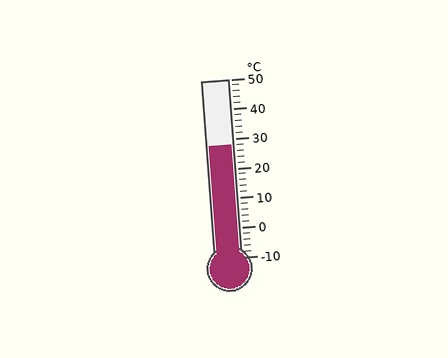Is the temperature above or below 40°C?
The temperature is below 40°C.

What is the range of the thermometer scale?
The thermometer scale ranges from -10°C to 50°C.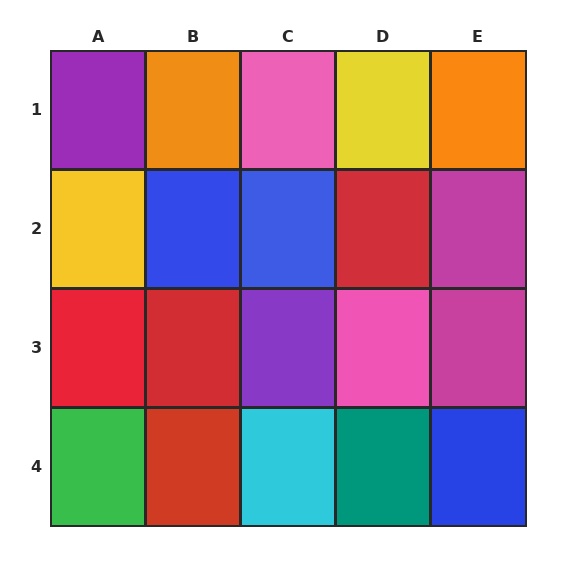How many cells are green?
1 cell is green.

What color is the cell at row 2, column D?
Red.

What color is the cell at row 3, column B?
Red.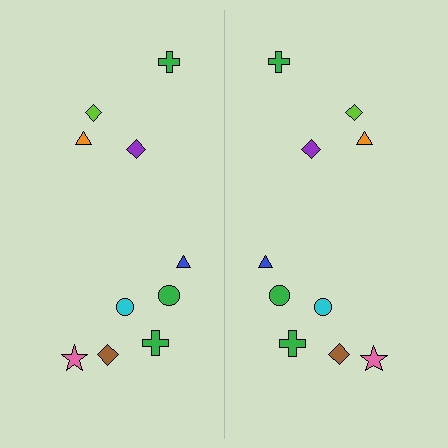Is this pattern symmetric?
Yes, this pattern has bilateral (reflection) symmetry.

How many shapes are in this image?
There are 20 shapes in this image.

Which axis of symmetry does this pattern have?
The pattern has a vertical axis of symmetry running through the center of the image.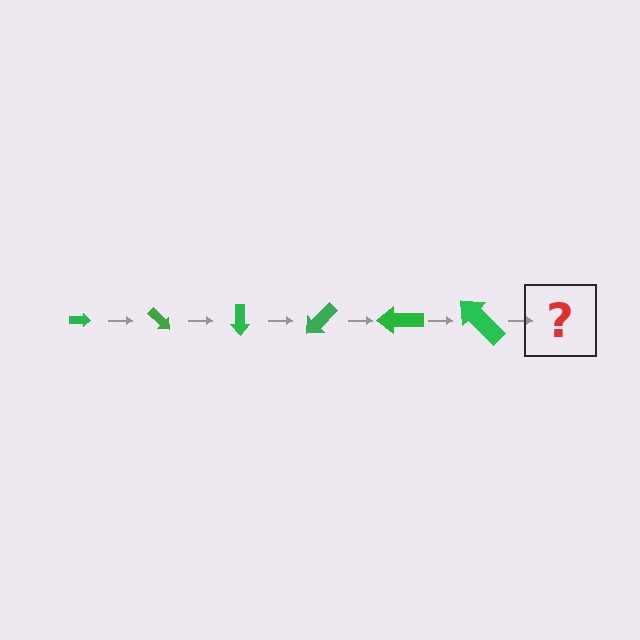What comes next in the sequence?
The next element should be an arrow, larger than the previous one and rotated 270 degrees from the start.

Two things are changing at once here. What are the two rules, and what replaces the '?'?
The two rules are that the arrow grows larger each step and it rotates 45 degrees each step. The '?' should be an arrow, larger than the previous one and rotated 270 degrees from the start.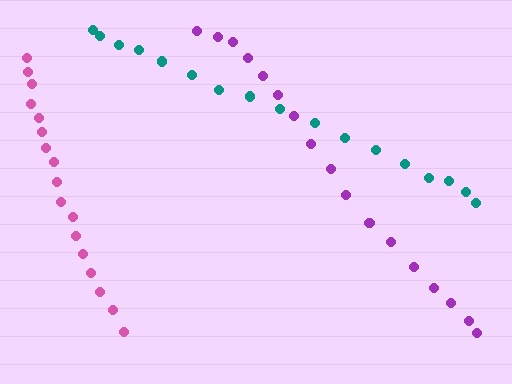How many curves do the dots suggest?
There are 3 distinct paths.